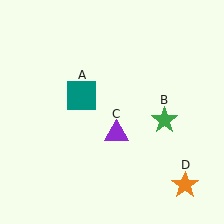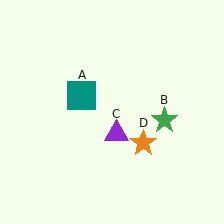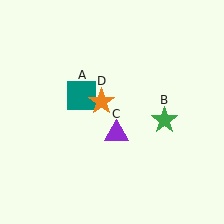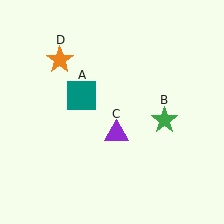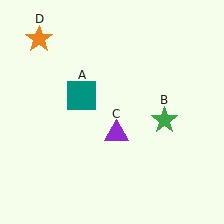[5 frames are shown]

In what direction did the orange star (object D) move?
The orange star (object D) moved up and to the left.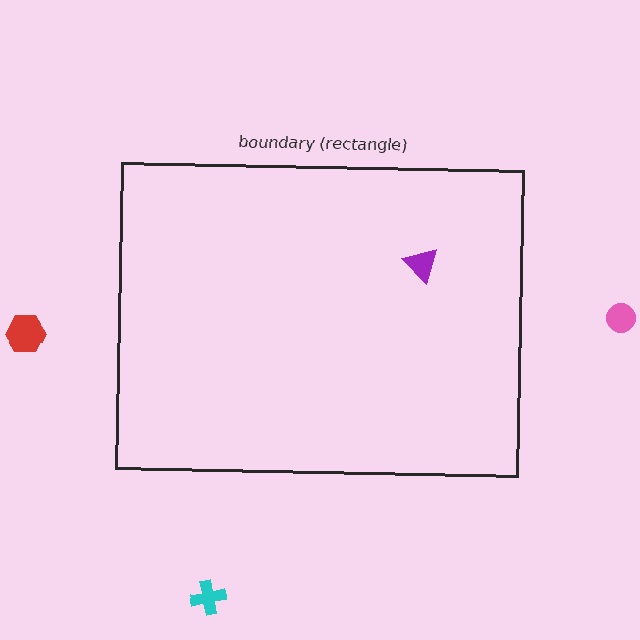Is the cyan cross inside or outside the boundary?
Outside.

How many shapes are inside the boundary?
1 inside, 3 outside.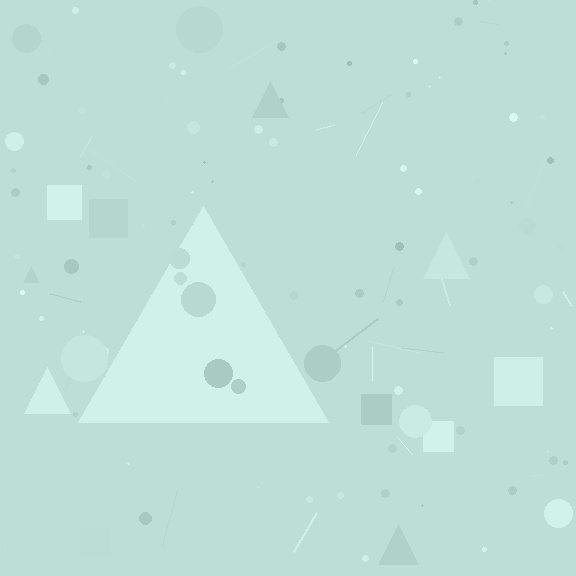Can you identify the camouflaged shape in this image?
The camouflaged shape is a triangle.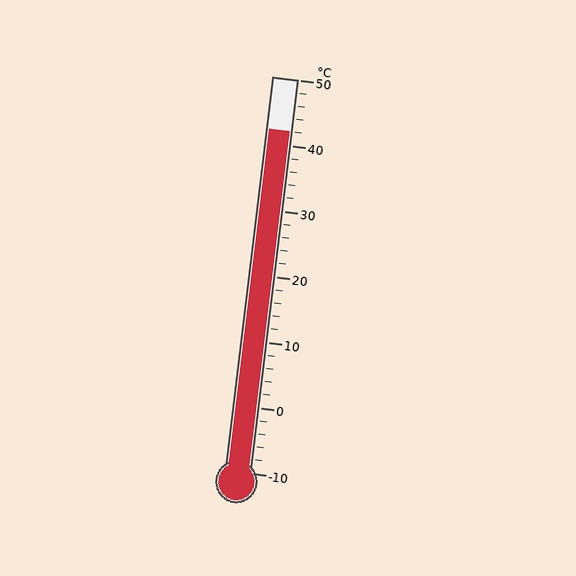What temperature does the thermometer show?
The thermometer shows approximately 42°C.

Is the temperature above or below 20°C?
The temperature is above 20°C.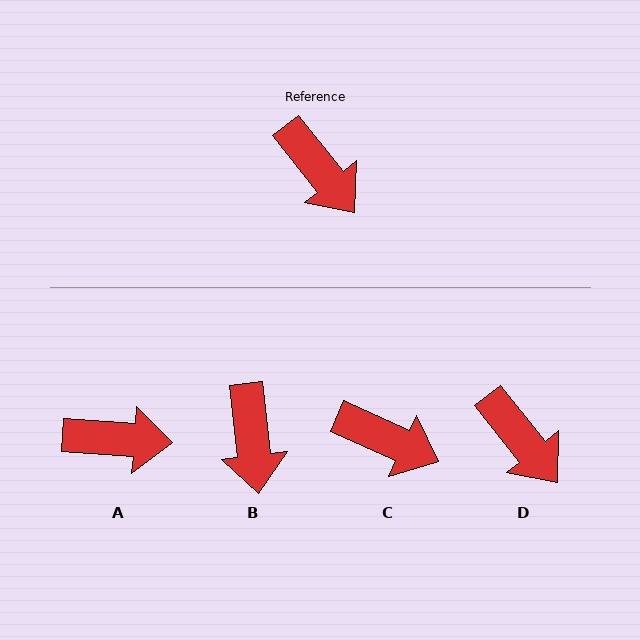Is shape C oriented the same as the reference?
No, it is off by about 27 degrees.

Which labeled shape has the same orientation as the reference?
D.